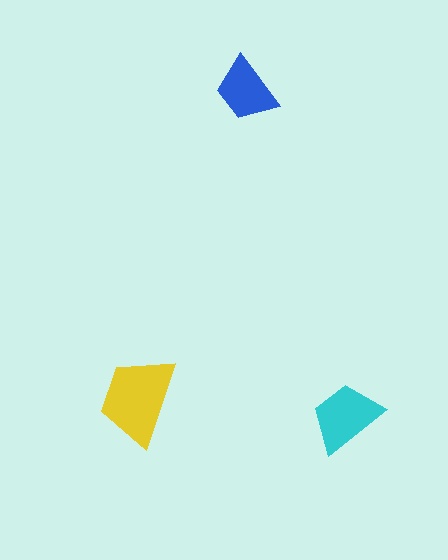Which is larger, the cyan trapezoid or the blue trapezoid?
The cyan one.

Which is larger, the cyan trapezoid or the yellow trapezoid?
The yellow one.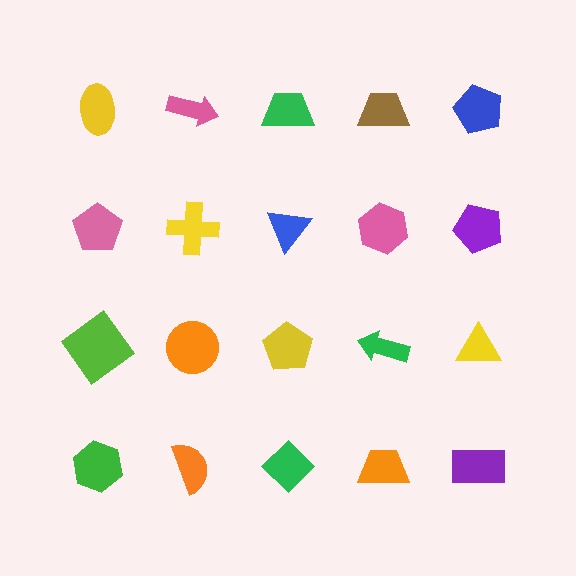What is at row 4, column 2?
An orange semicircle.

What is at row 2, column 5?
A purple pentagon.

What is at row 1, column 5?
A blue pentagon.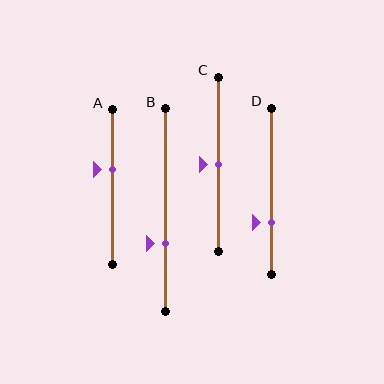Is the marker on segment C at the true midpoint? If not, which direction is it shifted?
Yes, the marker on segment C is at the true midpoint.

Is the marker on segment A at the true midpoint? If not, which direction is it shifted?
No, the marker on segment A is shifted upward by about 11% of the segment length.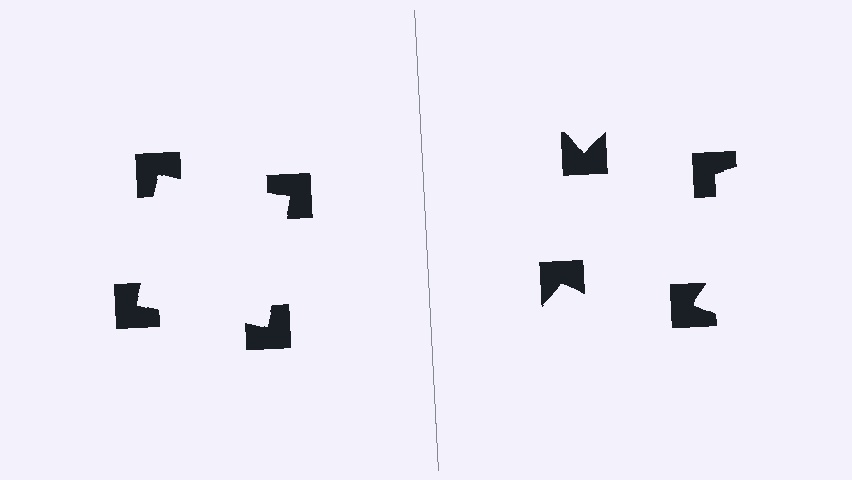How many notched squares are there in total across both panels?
8 — 4 on each side.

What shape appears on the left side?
An illusory square.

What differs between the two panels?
The notched squares are positioned identically on both sides; only the wedge orientations differ. On the left they align to a square; on the right they are misaligned.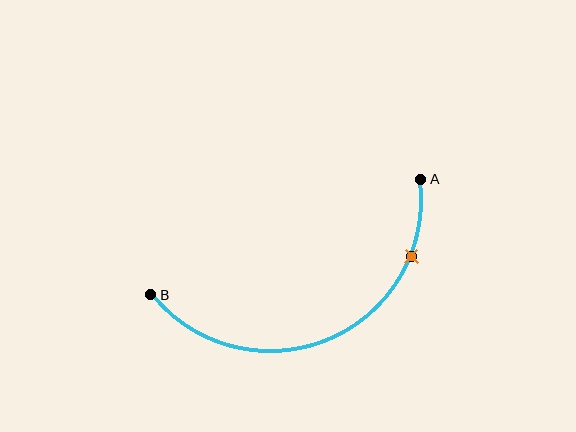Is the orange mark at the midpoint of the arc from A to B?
No. The orange mark lies on the arc but is closer to endpoint A. The arc midpoint would be at the point on the curve equidistant along the arc from both A and B.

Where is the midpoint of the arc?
The arc midpoint is the point on the curve farthest from the straight line joining A and B. It sits below that line.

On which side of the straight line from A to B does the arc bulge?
The arc bulges below the straight line connecting A and B.